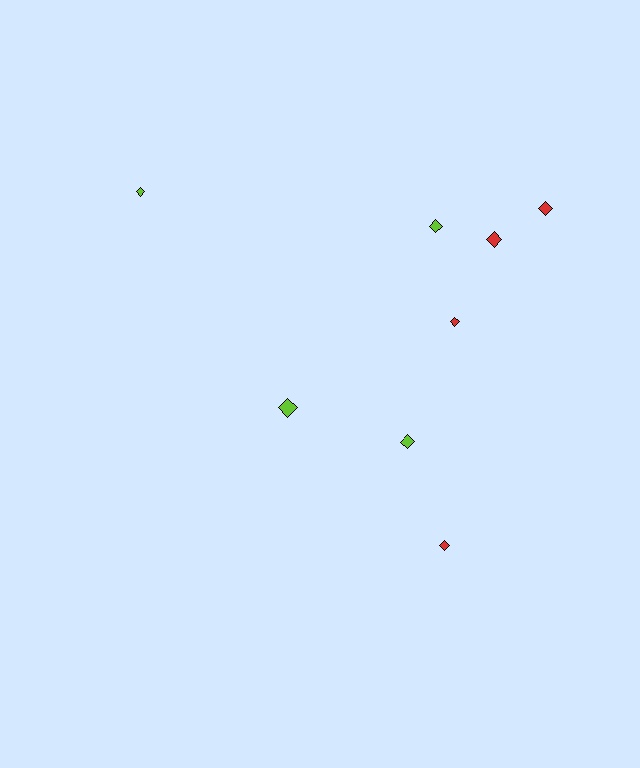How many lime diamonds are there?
There are 4 lime diamonds.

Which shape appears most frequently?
Diamond, with 8 objects.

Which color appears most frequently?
Red, with 4 objects.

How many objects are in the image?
There are 8 objects.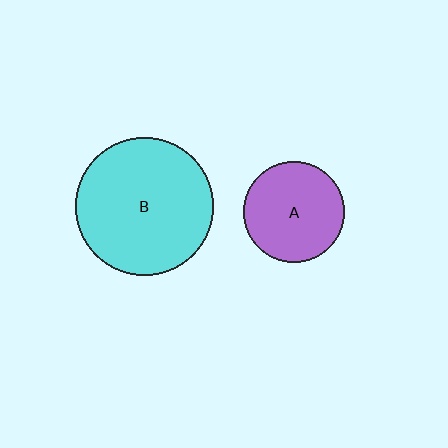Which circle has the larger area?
Circle B (cyan).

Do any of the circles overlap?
No, none of the circles overlap.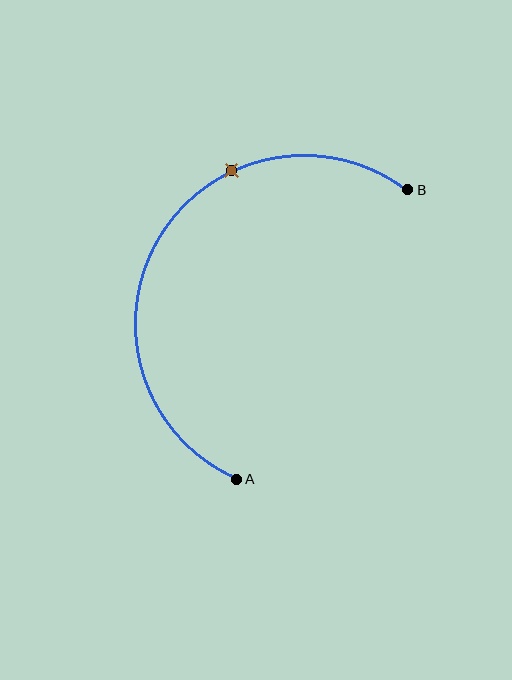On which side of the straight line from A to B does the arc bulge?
The arc bulges to the left of the straight line connecting A and B.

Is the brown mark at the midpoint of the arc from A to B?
No. The brown mark lies on the arc but is closer to endpoint B. The arc midpoint would be at the point on the curve equidistant along the arc from both A and B.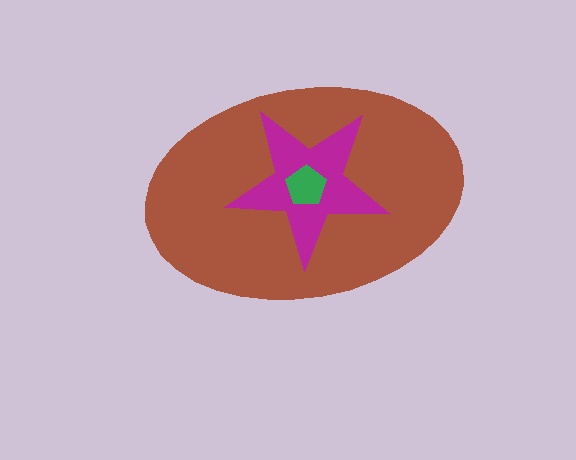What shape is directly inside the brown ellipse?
The magenta star.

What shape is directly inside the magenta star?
The green pentagon.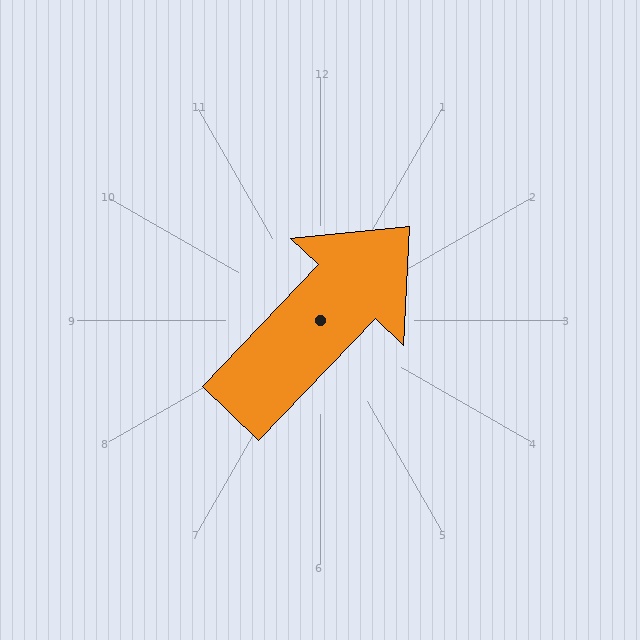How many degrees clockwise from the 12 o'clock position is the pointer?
Approximately 44 degrees.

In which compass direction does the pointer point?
Northeast.